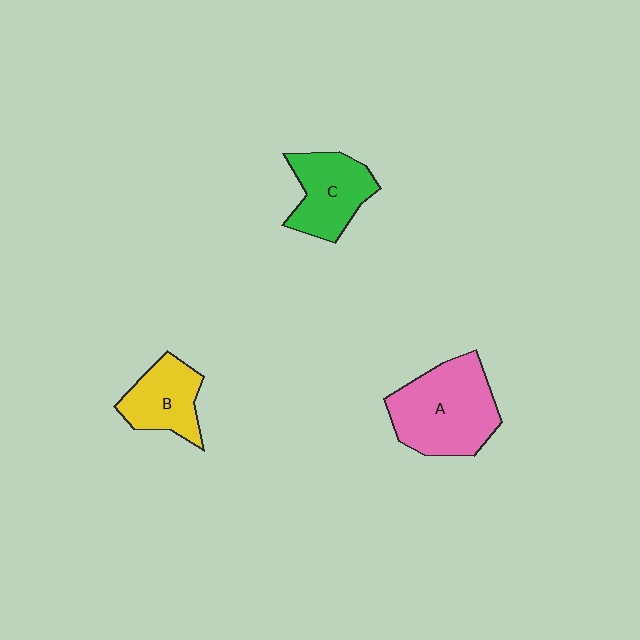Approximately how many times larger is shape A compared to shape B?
Approximately 1.7 times.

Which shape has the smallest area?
Shape B (yellow).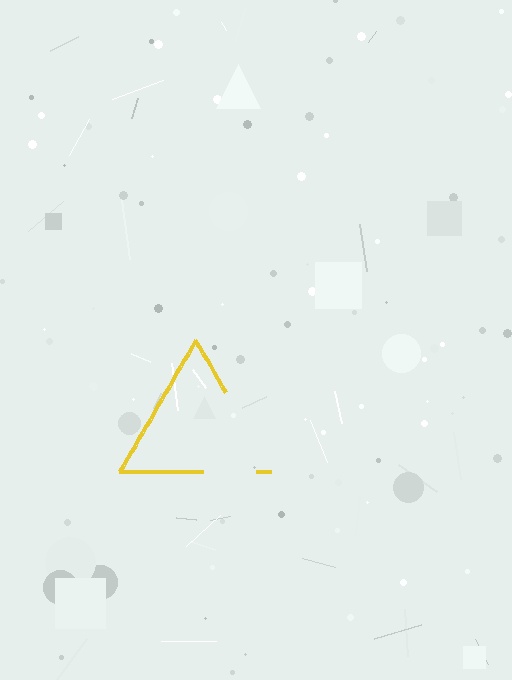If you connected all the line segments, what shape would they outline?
They would outline a triangle.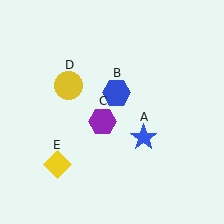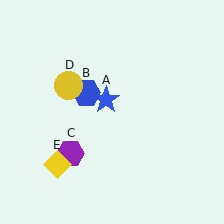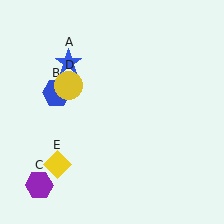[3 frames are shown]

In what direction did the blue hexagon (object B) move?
The blue hexagon (object B) moved left.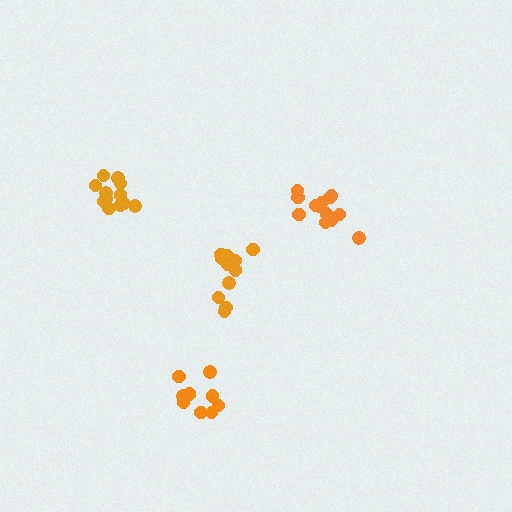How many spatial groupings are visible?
There are 4 spatial groupings.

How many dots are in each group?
Group 1: 12 dots, Group 2: 13 dots, Group 3: 9 dots, Group 4: 11 dots (45 total).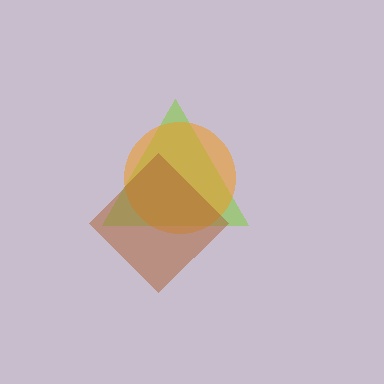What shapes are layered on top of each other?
The layered shapes are: a lime triangle, an orange circle, a brown diamond.